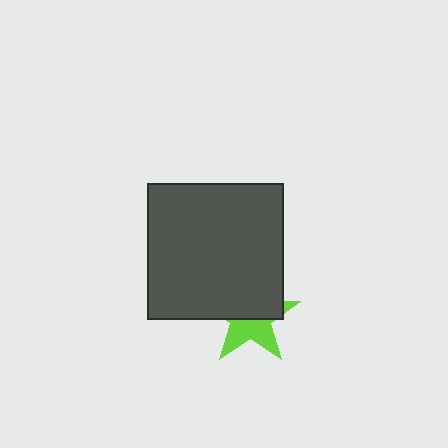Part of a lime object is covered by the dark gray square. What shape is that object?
It is a star.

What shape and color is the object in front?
The object in front is a dark gray square.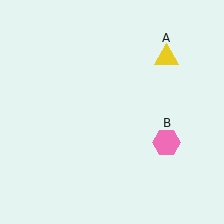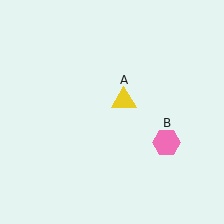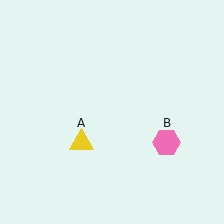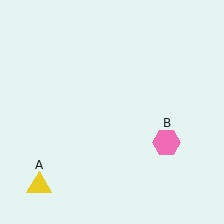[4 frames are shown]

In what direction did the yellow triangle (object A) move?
The yellow triangle (object A) moved down and to the left.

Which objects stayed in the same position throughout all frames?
Pink hexagon (object B) remained stationary.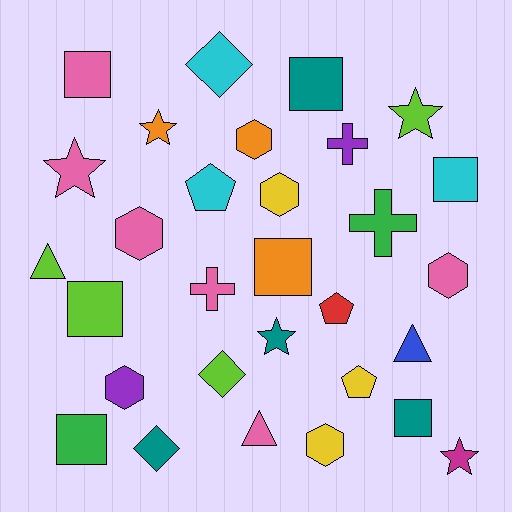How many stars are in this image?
There are 5 stars.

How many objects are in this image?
There are 30 objects.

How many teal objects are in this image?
There are 4 teal objects.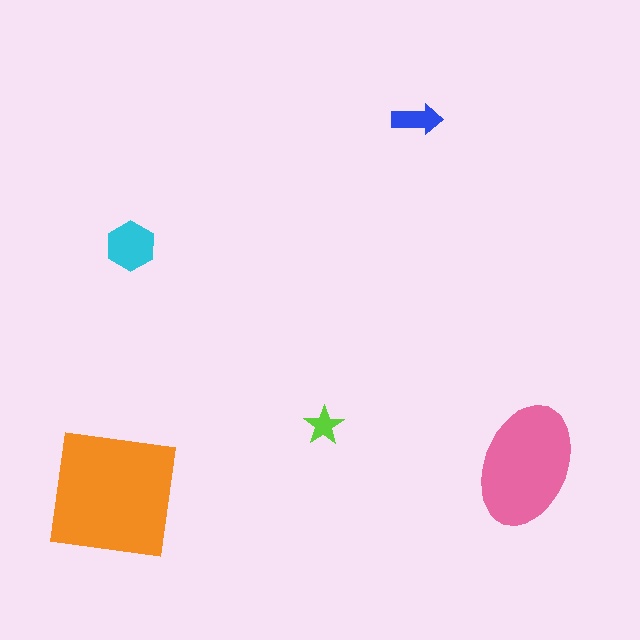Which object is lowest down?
The orange square is bottommost.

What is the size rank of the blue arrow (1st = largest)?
4th.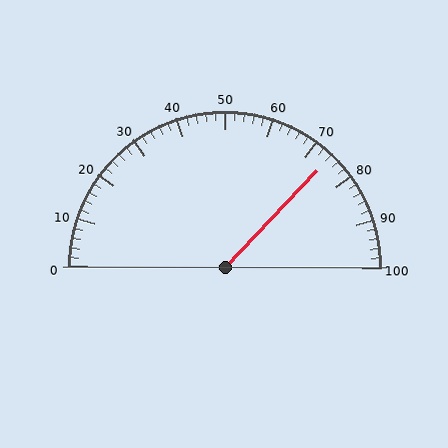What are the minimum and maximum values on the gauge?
The gauge ranges from 0 to 100.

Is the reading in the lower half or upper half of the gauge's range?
The reading is in the upper half of the range (0 to 100).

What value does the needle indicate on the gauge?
The needle indicates approximately 74.